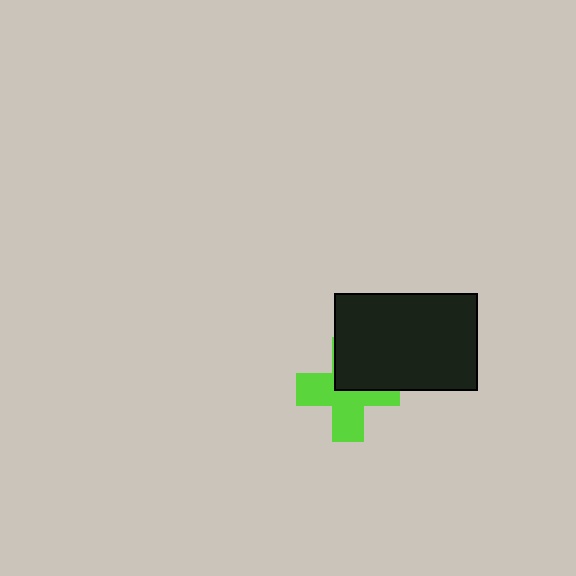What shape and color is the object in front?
The object in front is a black rectangle.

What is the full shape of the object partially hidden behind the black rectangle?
The partially hidden object is a lime cross.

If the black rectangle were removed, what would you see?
You would see the complete lime cross.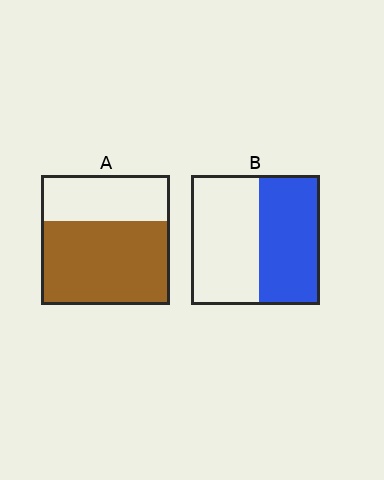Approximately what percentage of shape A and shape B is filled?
A is approximately 65% and B is approximately 45%.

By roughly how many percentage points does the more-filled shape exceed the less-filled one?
By roughly 15 percentage points (A over B).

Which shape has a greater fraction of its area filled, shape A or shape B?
Shape A.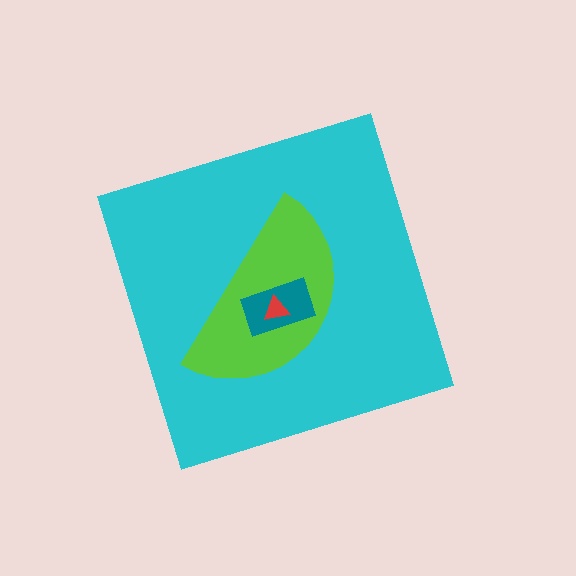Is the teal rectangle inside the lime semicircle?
Yes.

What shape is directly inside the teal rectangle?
The red triangle.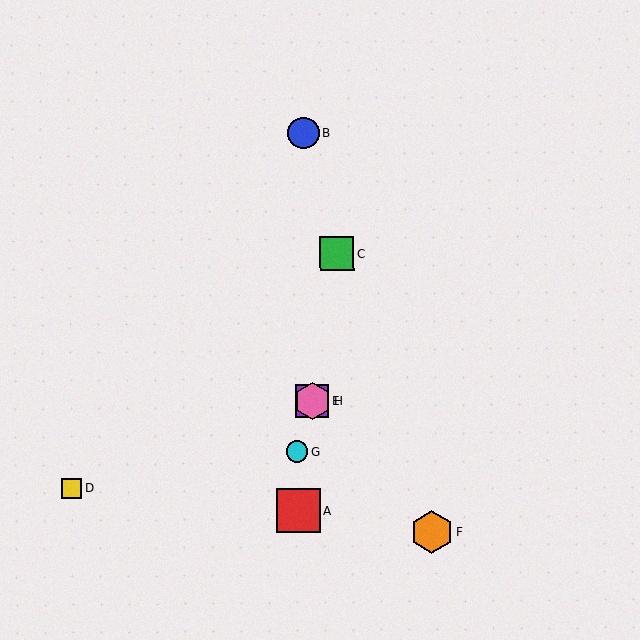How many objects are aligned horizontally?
2 objects (E, H) are aligned horizontally.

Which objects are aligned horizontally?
Objects E, H are aligned horizontally.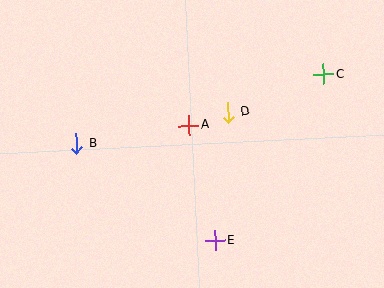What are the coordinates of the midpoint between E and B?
The midpoint between E and B is at (146, 192).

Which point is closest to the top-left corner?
Point B is closest to the top-left corner.